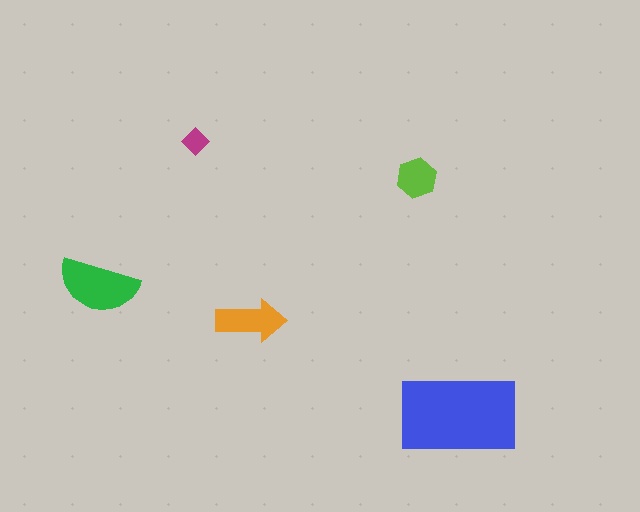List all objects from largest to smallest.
The blue rectangle, the green semicircle, the orange arrow, the lime hexagon, the magenta diamond.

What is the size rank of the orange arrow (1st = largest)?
3rd.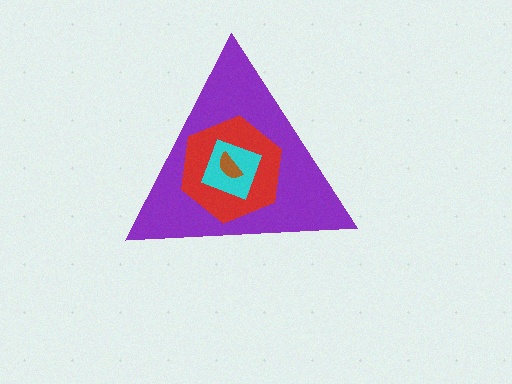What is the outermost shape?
The purple triangle.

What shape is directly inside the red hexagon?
The cyan diamond.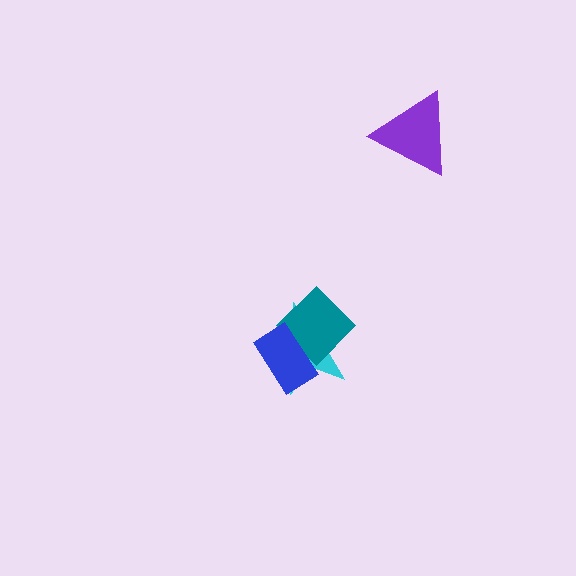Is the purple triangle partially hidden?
No, no other shape covers it.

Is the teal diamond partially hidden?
Yes, it is partially covered by another shape.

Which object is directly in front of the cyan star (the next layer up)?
The teal diamond is directly in front of the cyan star.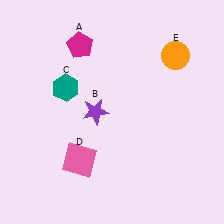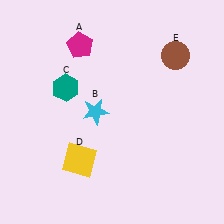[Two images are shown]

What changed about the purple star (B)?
In Image 1, B is purple. In Image 2, it changed to cyan.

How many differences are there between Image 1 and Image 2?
There are 3 differences between the two images.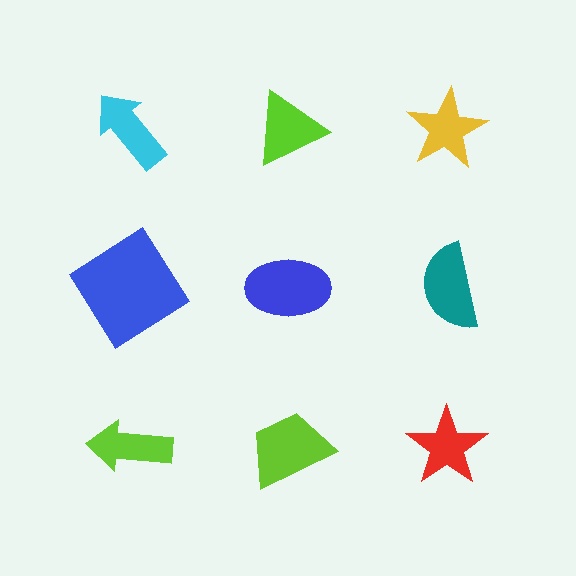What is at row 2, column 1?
A blue diamond.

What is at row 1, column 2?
A lime triangle.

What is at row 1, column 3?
A yellow star.